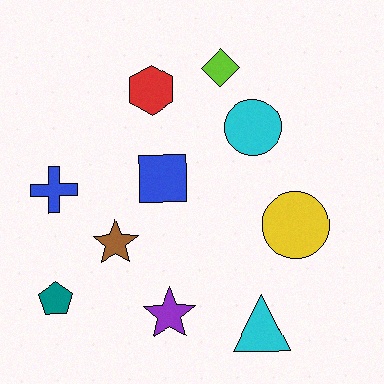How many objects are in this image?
There are 10 objects.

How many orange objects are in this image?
There are no orange objects.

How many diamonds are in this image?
There is 1 diamond.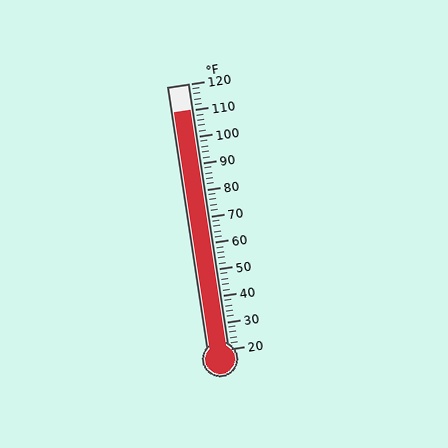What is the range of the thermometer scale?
The thermometer scale ranges from 20°F to 120°F.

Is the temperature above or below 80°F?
The temperature is above 80°F.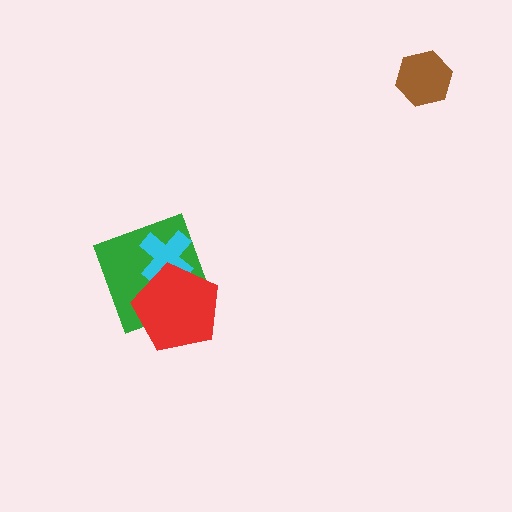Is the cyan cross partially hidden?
Yes, it is partially covered by another shape.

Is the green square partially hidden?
Yes, it is partially covered by another shape.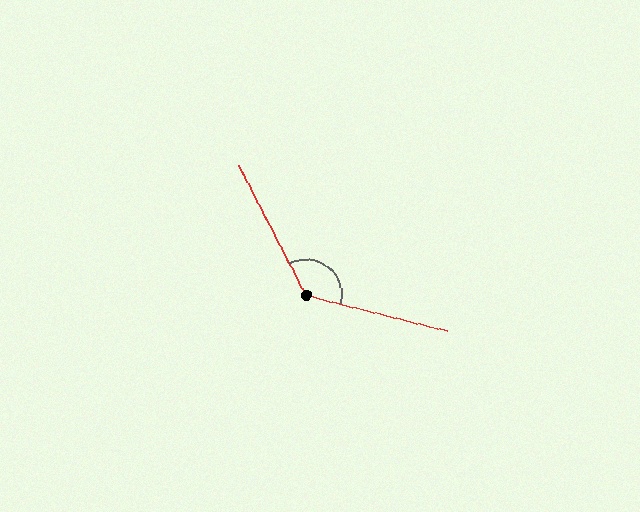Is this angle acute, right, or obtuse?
It is obtuse.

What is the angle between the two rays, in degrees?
Approximately 132 degrees.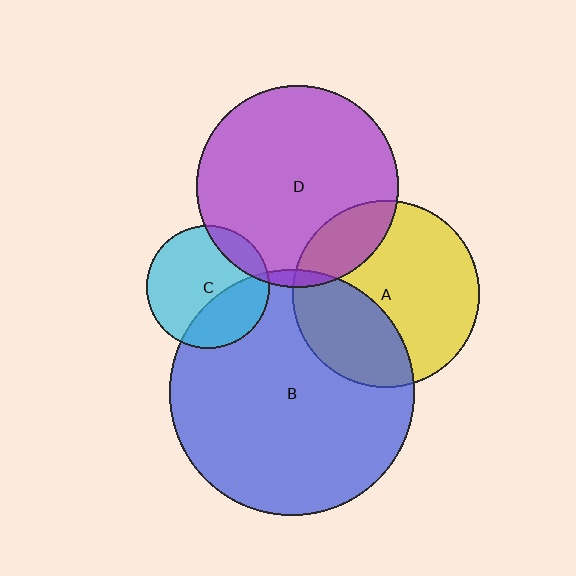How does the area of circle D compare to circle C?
Approximately 2.7 times.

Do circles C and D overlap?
Yes.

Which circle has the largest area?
Circle B (blue).